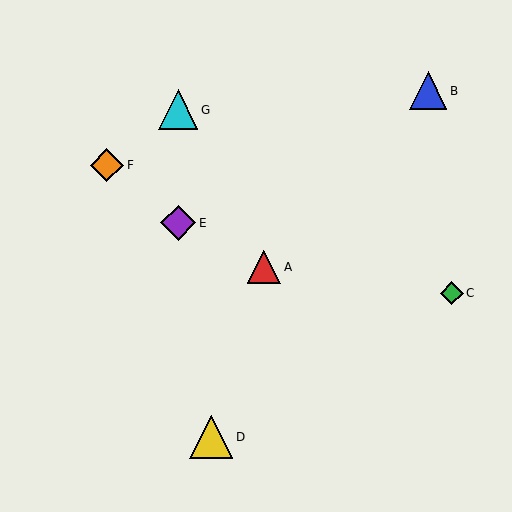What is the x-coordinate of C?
Object C is at x≈452.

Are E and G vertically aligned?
Yes, both are at x≈178.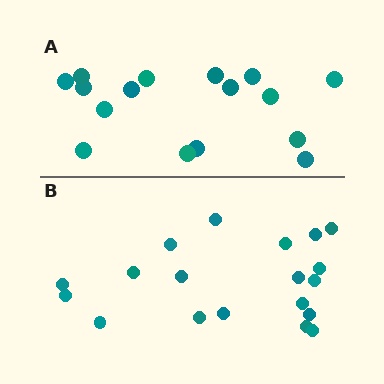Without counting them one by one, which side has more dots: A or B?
Region B (the bottom region) has more dots.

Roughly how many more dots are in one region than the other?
Region B has just a few more — roughly 2 or 3 more dots than region A.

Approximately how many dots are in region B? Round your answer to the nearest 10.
About 20 dots. (The exact count is 19, which rounds to 20.)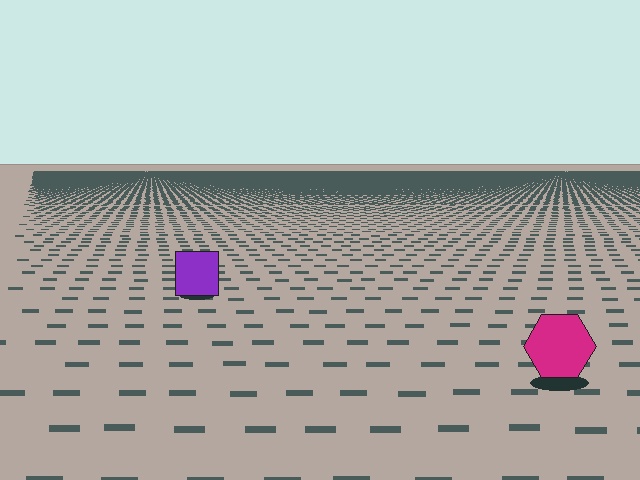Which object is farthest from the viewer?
The purple square is farthest from the viewer. It appears smaller and the ground texture around it is denser.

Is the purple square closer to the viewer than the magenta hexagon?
No. The magenta hexagon is closer — you can tell from the texture gradient: the ground texture is coarser near it.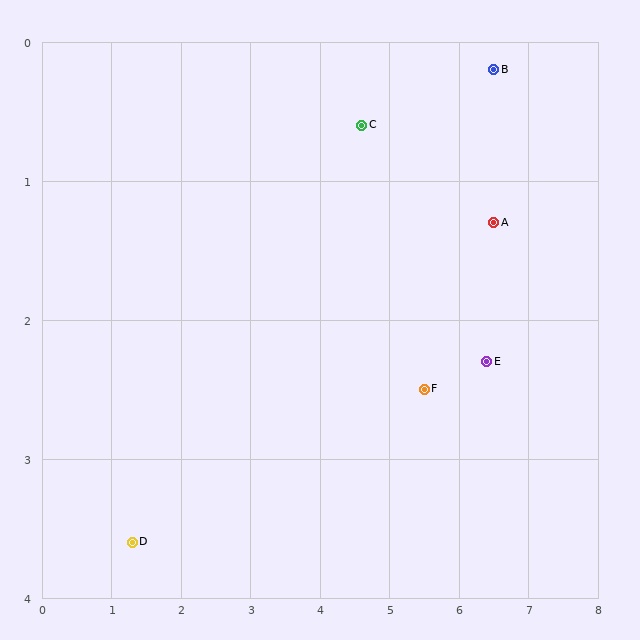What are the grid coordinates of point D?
Point D is at approximately (1.3, 3.6).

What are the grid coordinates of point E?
Point E is at approximately (6.4, 2.3).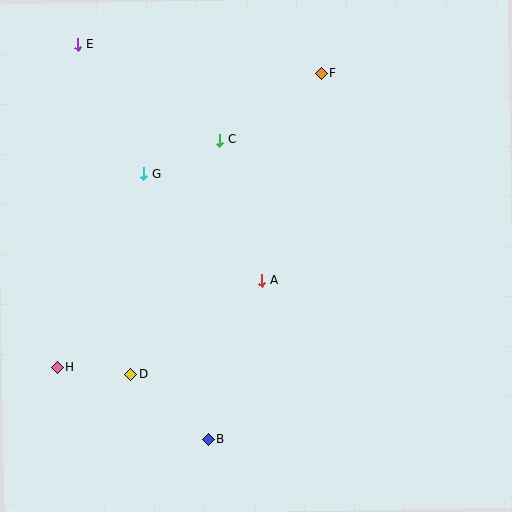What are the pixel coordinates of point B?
Point B is at (208, 439).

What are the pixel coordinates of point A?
Point A is at (262, 280).